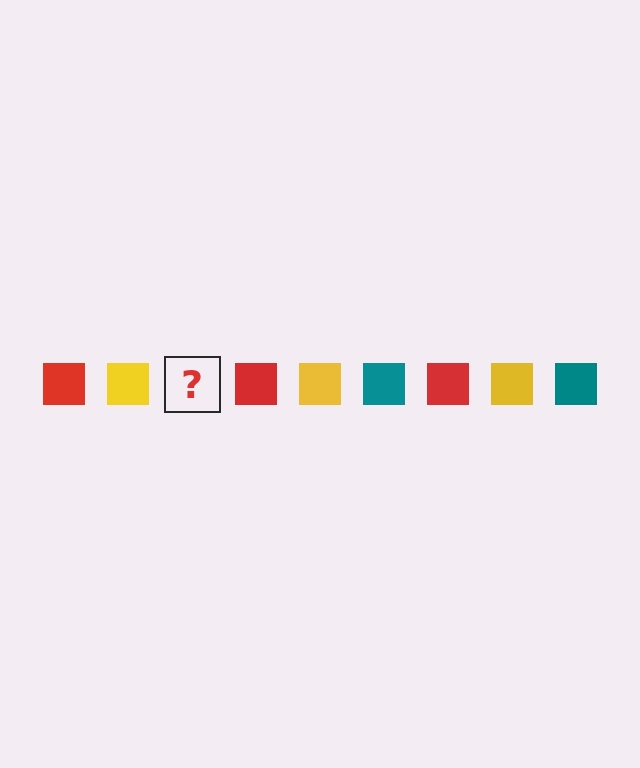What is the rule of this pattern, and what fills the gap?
The rule is that the pattern cycles through red, yellow, teal squares. The gap should be filled with a teal square.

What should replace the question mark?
The question mark should be replaced with a teal square.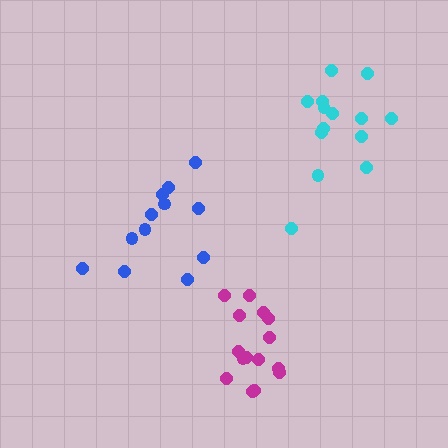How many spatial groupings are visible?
There are 3 spatial groupings.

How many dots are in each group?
Group 1: 12 dots, Group 2: 15 dots, Group 3: 14 dots (41 total).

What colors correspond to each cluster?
The clusters are colored: blue, magenta, cyan.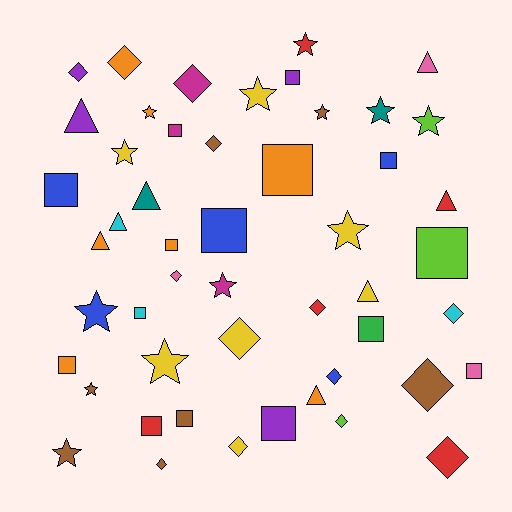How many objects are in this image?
There are 50 objects.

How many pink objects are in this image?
There are 3 pink objects.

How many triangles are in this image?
There are 8 triangles.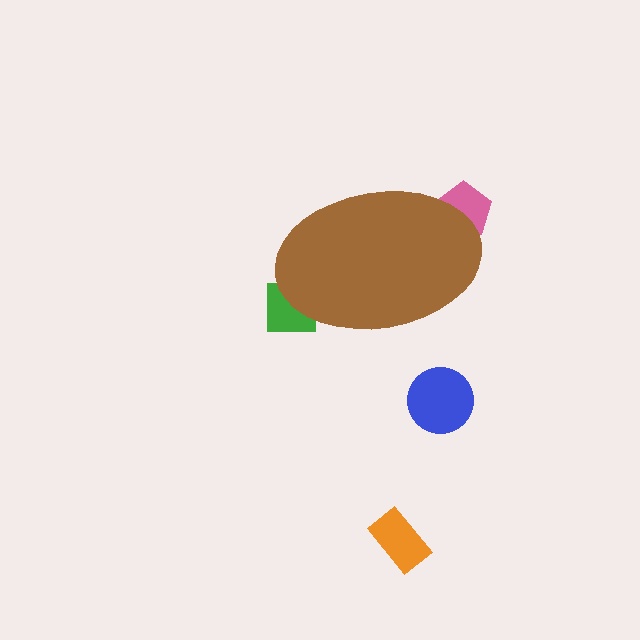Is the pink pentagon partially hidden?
Yes, the pink pentagon is partially hidden behind the brown ellipse.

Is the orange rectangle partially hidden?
No, the orange rectangle is fully visible.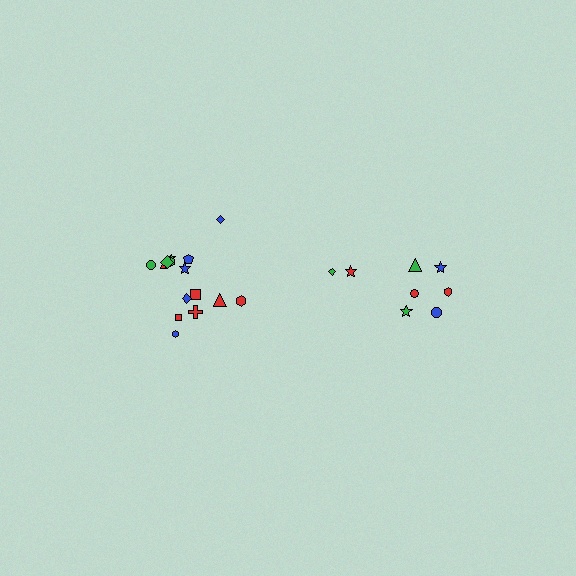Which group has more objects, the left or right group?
The left group.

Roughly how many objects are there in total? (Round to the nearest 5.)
Roughly 25 objects in total.